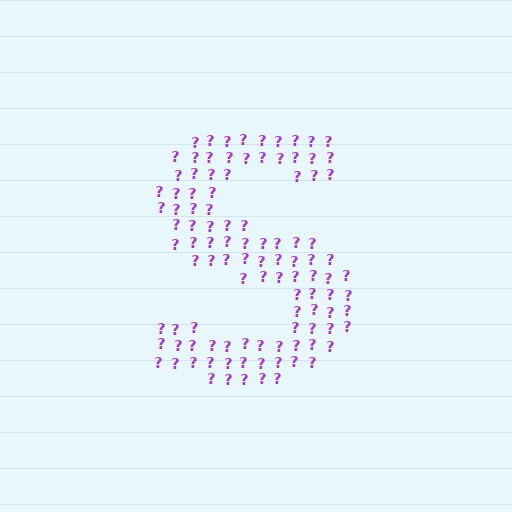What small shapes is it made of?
It is made of small question marks.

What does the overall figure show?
The overall figure shows the letter S.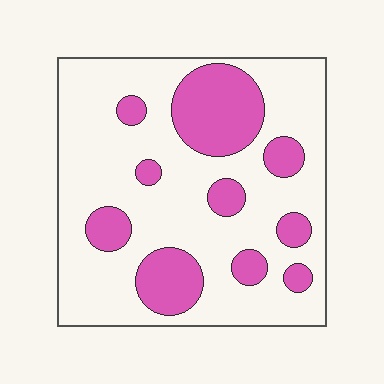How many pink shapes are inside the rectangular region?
10.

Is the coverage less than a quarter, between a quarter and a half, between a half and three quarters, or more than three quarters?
Between a quarter and a half.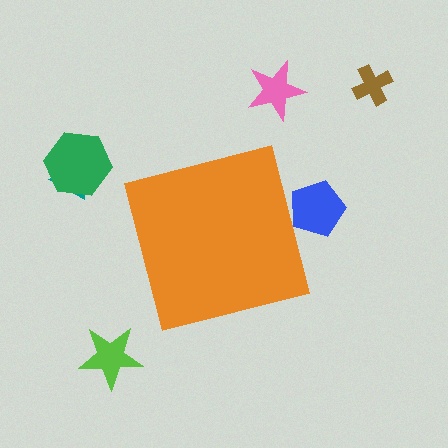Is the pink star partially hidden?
No, the pink star is fully visible.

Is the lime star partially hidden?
No, the lime star is fully visible.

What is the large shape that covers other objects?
An orange square.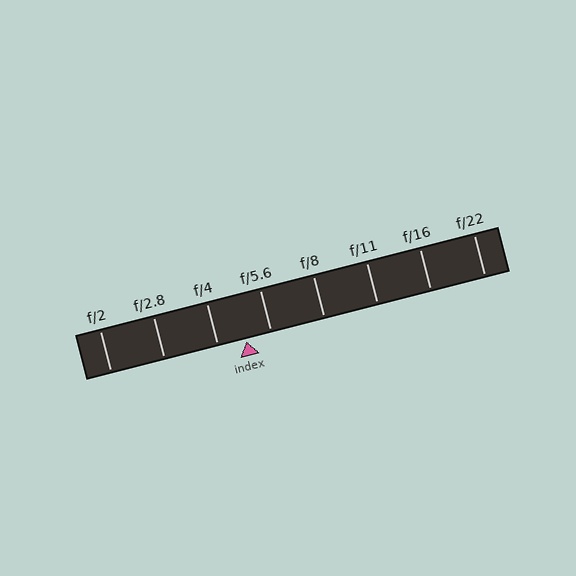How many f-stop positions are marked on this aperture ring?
There are 8 f-stop positions marked.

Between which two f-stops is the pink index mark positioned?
The index mark is between f/4 and f/5.6.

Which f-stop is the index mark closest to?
The index mark is closest to f/5.6.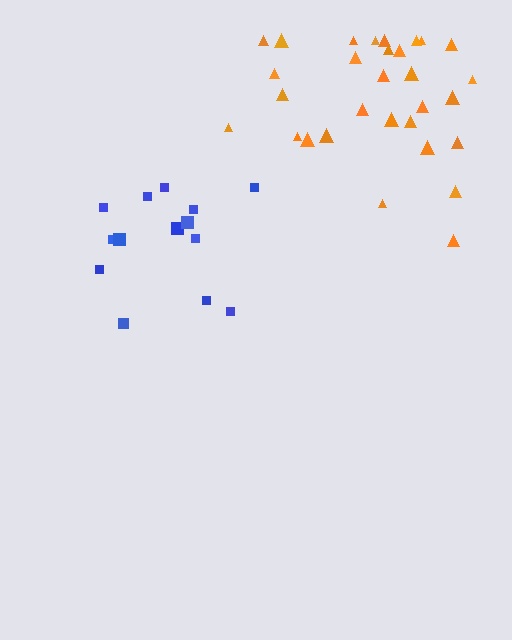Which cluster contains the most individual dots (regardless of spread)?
Orange (30).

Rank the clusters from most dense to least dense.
blue, orange.